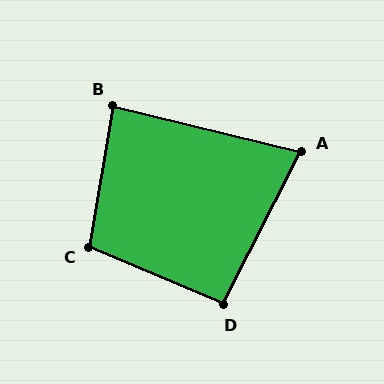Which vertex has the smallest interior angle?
A, at approximately 77 degrees.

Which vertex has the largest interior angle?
C, at approximately 103 degrees.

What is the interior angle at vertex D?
Approximately 94 degrees (approximately right).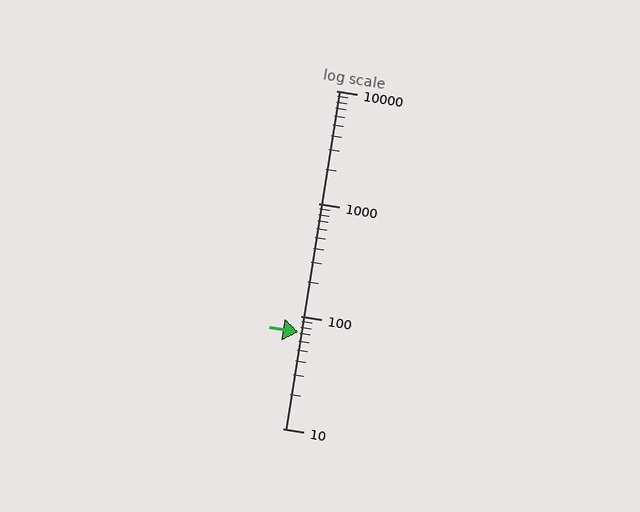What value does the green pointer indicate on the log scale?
The pointer indicates approximately 71.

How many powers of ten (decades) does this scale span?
The scale spans 3 decades, from 10 to 10000.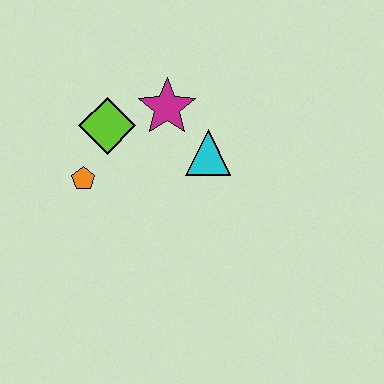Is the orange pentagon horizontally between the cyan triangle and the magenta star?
No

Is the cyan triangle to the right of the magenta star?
Yes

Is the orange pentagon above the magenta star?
No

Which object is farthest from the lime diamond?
The cyan triangle is farthest from the lime diamond.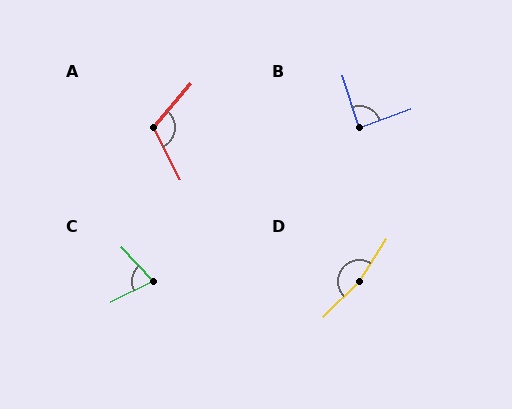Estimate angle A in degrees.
Approximately 112 degrees.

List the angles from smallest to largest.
C (73°), B (87°), A (112°), D (167°).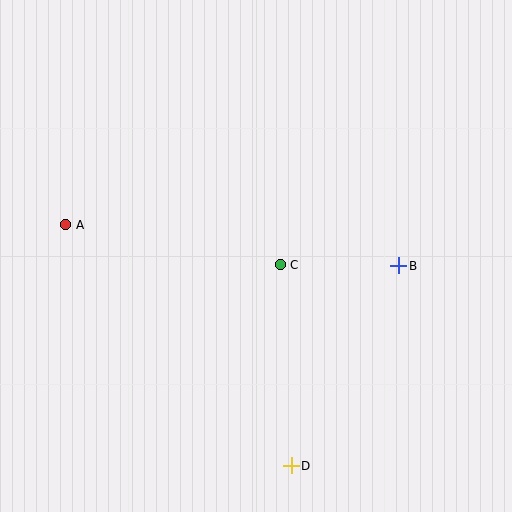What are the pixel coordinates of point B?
Point B is at (399, 266).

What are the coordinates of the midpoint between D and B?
The midpoint between D and B is at (345, 366).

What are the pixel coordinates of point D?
Point D is at (291, 466).